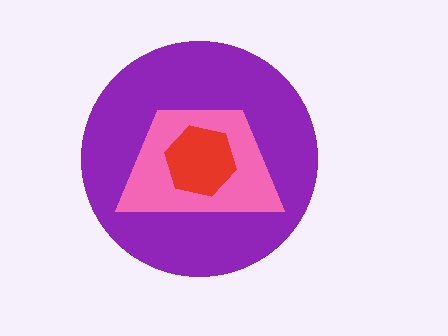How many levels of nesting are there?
3.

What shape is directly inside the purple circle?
The pink trapezoid.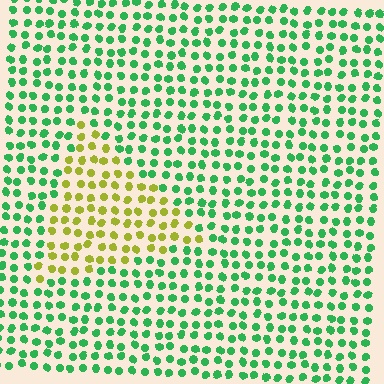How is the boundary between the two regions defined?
The boundary is defined purely by a slight shift in hue (about 68 degrees). Spacing, size, and orientation are identical on both sides.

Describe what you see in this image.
The image is filled with small green elements in a uniform arrangement. A triangle-shaped region is visible where the elements are tinted to a slightly different hue, forming a subtle color boundary.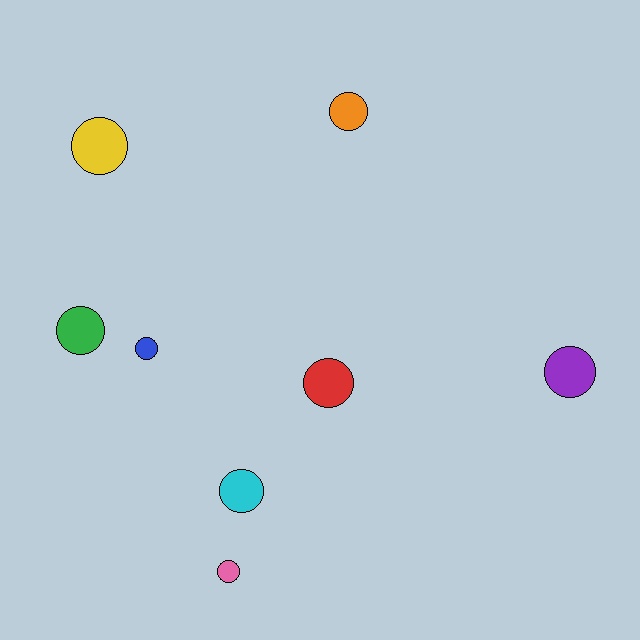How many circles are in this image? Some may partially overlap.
There are 8 circles.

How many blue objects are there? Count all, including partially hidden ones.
There is 1 blue object.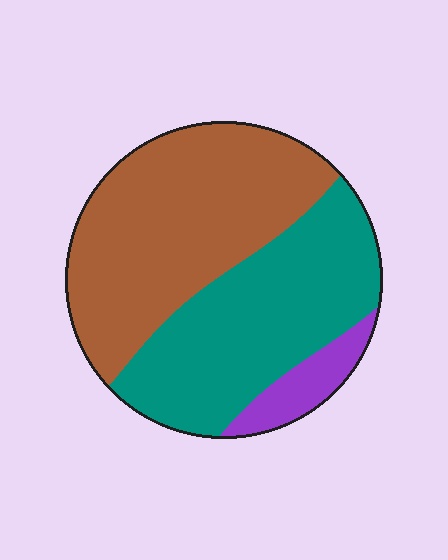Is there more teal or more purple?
Teal.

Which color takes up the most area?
Brown, at roughly 50%.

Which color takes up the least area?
Purple, at roughly 10%.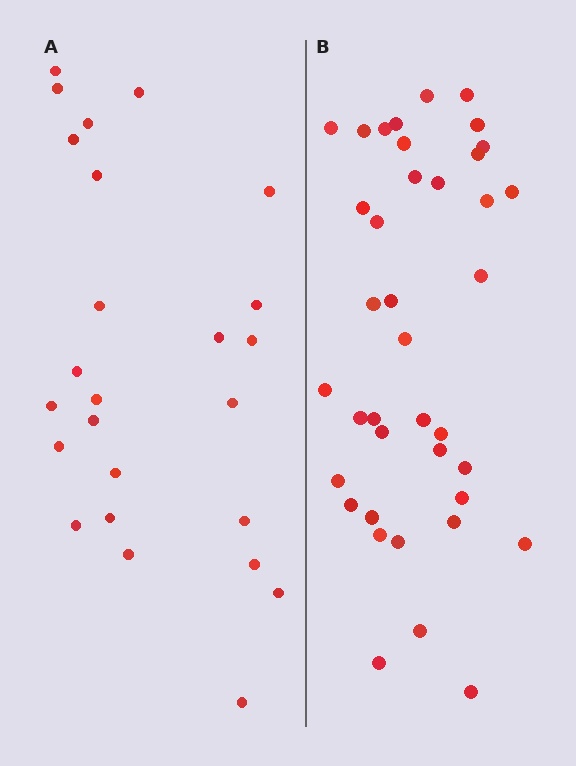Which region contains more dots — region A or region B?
Region B (the right region) has more dots.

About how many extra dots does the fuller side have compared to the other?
Region B has approximately 15 more dots than region A.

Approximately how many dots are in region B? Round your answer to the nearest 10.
About 40 dots. (The exact count is 39, which rounds to 40.)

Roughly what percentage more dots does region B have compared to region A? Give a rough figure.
About 55% more.